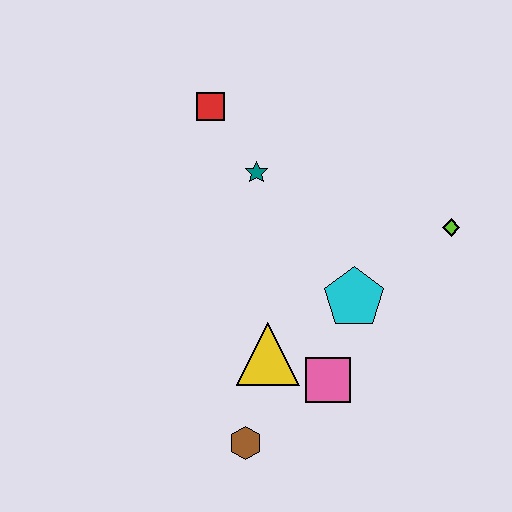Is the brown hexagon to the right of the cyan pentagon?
No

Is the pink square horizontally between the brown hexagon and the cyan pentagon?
Yes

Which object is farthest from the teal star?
The brown hexagon is farthest from the teal star.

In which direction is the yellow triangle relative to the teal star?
The yellow triangle is below the teal star.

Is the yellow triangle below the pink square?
No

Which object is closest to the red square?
The teal star is closest to the red square.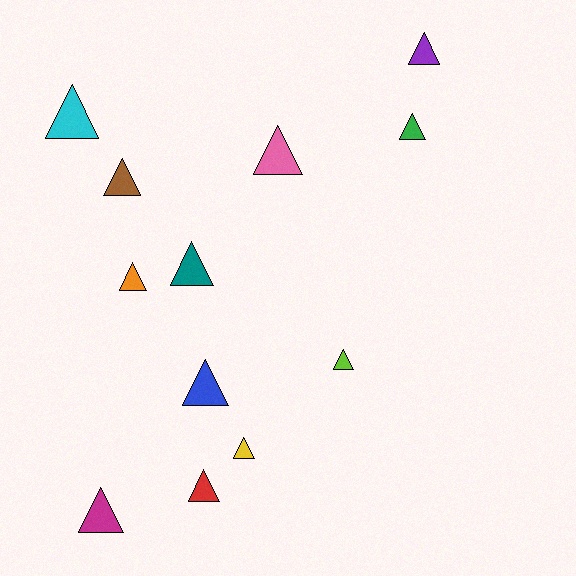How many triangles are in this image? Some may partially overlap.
There are 12 triangles.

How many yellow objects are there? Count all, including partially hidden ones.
There is 1 yellow object.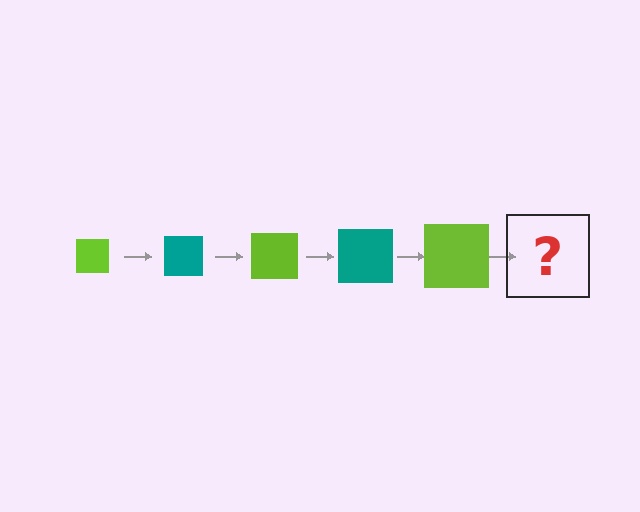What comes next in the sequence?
The next element should be a teal square, larger than the previous one.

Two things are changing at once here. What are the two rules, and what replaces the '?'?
The two rules are that the square grows larger each step and the color cycles through lime and teal. The '?' should be a teal square, larger than the previous one.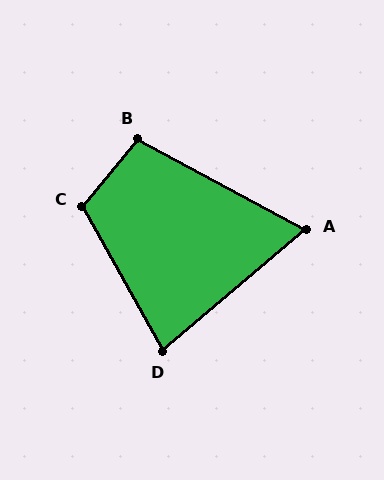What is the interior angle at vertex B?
Approximately 101 degrees (obtuse).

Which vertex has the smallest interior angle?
A, at approximately 68 degrees.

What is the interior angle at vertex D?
Approximately 79 degrees (acute).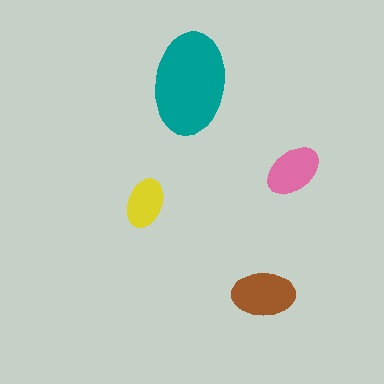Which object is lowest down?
The brown ellipse is bottommost.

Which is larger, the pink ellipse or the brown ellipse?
The brown one.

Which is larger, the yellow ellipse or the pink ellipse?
The pink one.